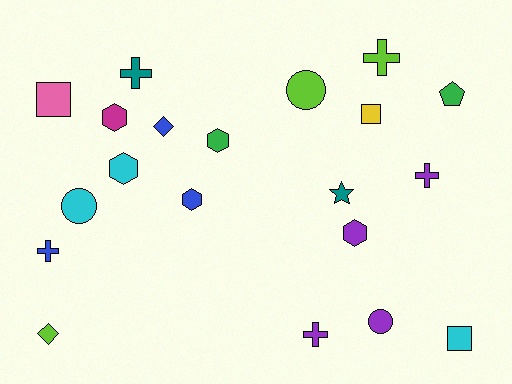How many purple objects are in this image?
There are 4 purple objects.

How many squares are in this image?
There are 3 squares.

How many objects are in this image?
There are 20 objects.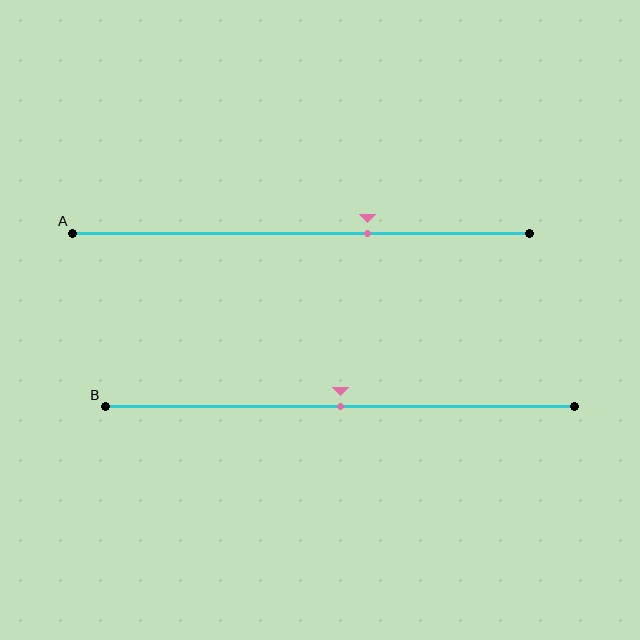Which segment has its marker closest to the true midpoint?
Segment B has its marker closest to the true midpoint.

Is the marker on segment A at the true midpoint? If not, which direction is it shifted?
No, the marker on segment A is shifted to the right by about 15% of the segment length.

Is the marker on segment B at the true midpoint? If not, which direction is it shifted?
Yes, the marker on segment B is at the true midpoint.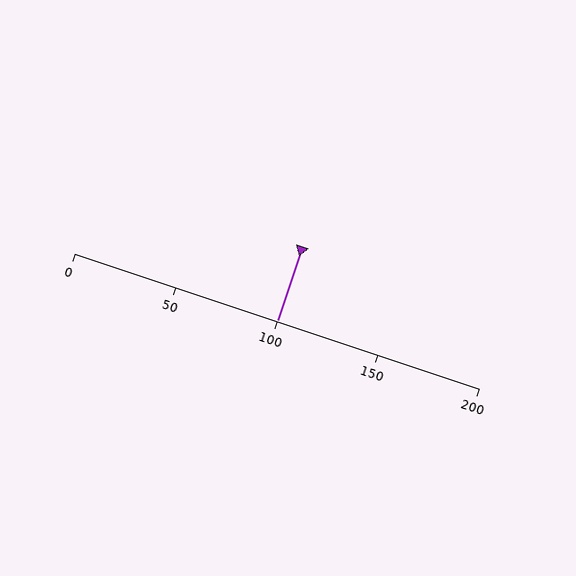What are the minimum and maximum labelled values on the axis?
The axis runs from 0 to 200.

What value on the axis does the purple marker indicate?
The marker indicates approximately 100.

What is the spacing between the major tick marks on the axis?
The major ticks are spaced 50 apart.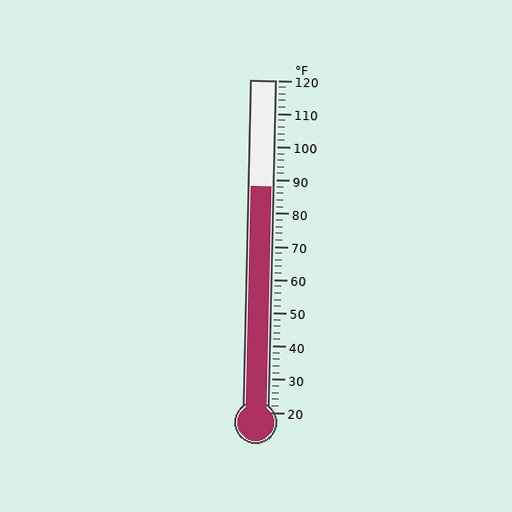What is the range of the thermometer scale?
The thermometer scale ranges from 20°F to 120°F.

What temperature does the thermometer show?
The thermometer shows approximately 88°F.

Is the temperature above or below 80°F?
The temperature is above 80°F.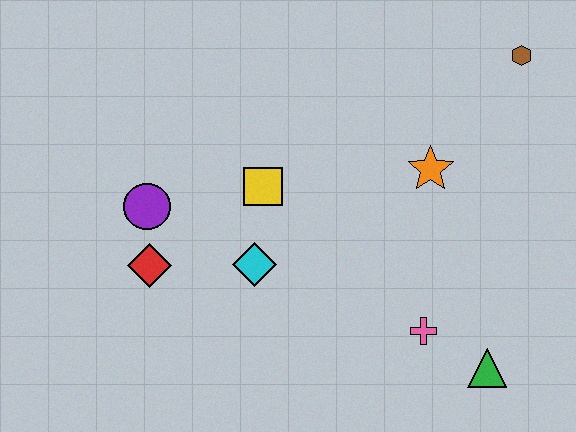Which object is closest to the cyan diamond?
The yellow square is closest to the cyan diamond.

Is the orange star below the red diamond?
No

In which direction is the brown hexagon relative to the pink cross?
The brown hexagon is above the pink cross.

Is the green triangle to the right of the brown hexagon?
No